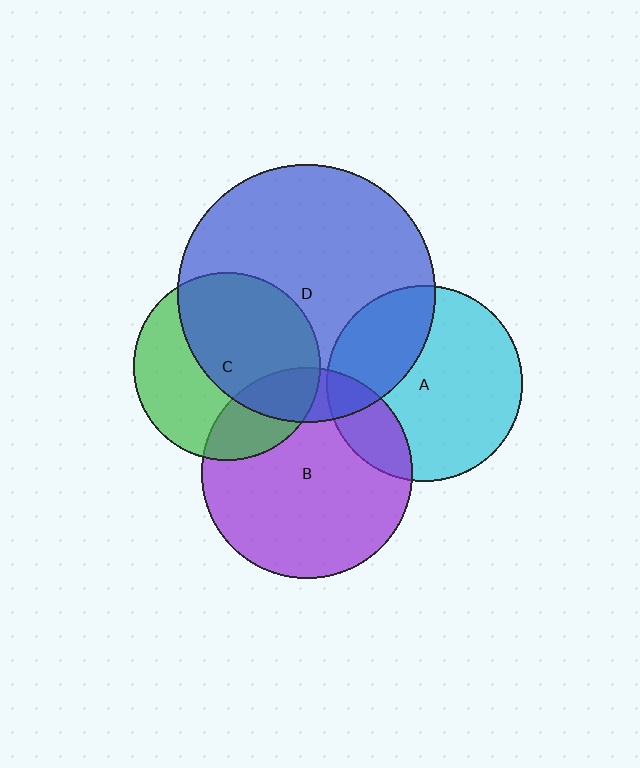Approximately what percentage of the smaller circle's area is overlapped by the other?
Approximately 55%.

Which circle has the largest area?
Circle D (blue).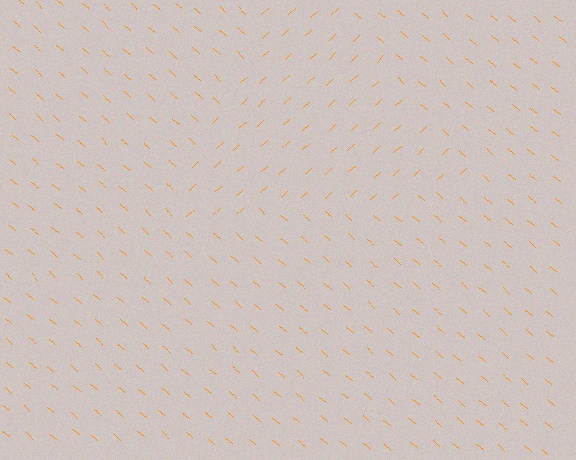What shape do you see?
I see a triangle.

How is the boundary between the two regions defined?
The boundary is defined purely by a change in line orientation (approximately 83 degrees difference). All lines are the same color and thickness.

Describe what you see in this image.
The image is filled with small orange line segments. A triangle region in the image has lines oriented differently from the surrounding lines, creating a visible texture boundary.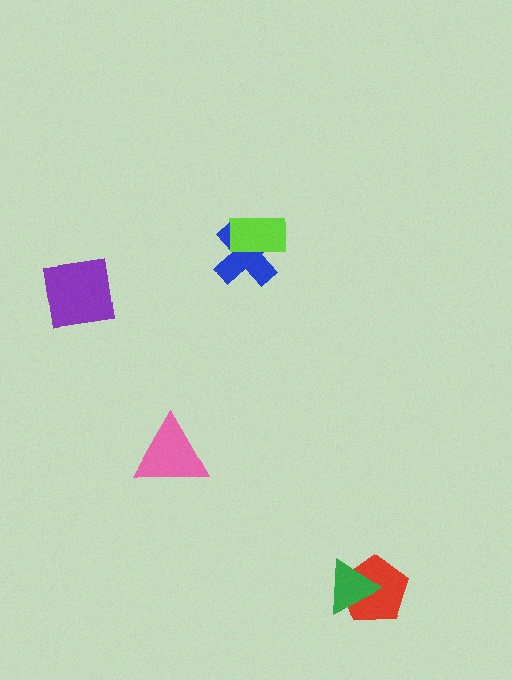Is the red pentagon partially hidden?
Yes, it is partially covered by another shape.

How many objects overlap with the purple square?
0 objects overlap with the purple square.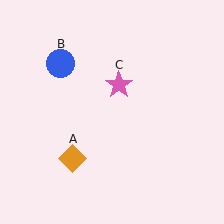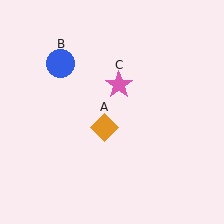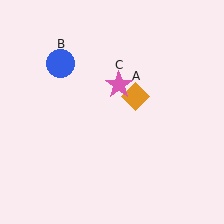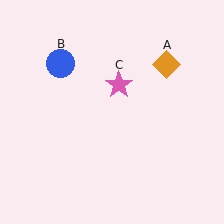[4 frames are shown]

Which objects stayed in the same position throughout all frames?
Blue circle (object B) and pink star (object C) remained stationary.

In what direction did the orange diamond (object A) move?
The orange diamond (object A) moved up and to the right.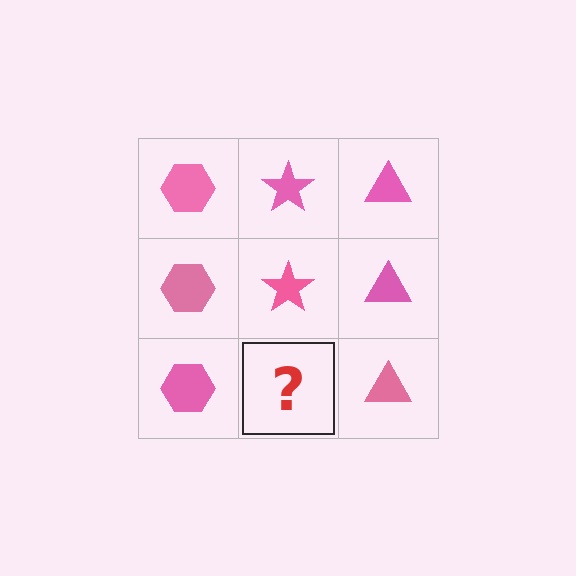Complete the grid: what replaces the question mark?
The question mark should be replaced with a pink star.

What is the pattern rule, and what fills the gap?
The rule is that each column has a consistent shape. The gap should be filled with a pink star.